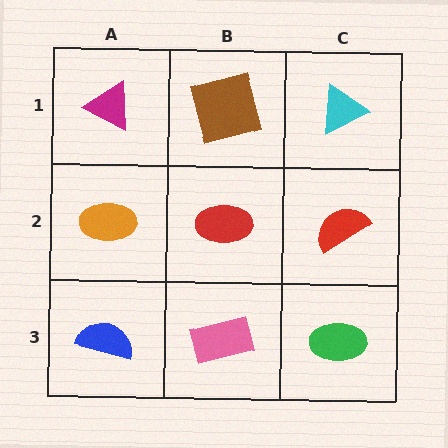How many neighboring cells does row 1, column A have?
2.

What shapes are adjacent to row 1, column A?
An orange ellipse (row 2, column A), a brown square (row 1, column B).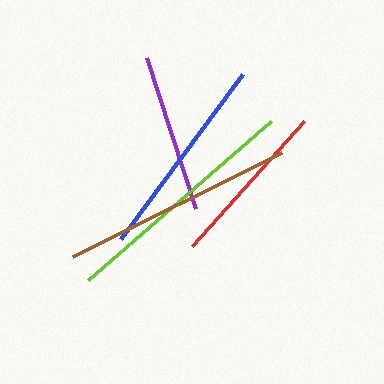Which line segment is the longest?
The lime line is the longest at approximately 242 pixels.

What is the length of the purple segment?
The purple segment is approximately 159 pixels long.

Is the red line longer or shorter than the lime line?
The lime line is longer than the red line.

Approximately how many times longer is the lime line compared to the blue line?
The lime line is approximately 1.2 times the length of the blue line.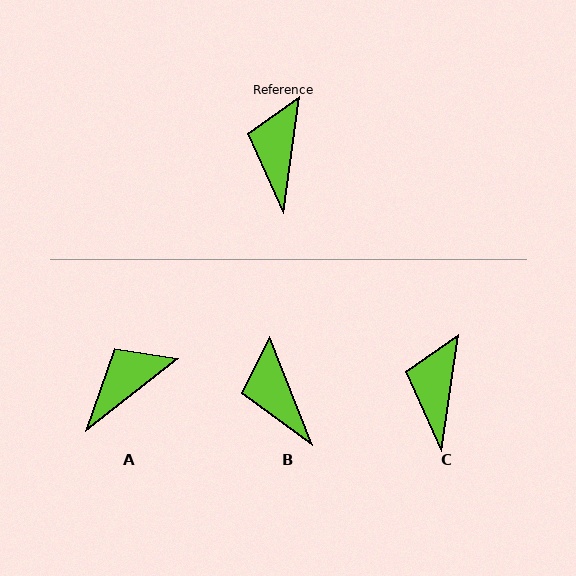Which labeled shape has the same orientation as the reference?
C.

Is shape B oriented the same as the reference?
No, it is off by about 29 degrees.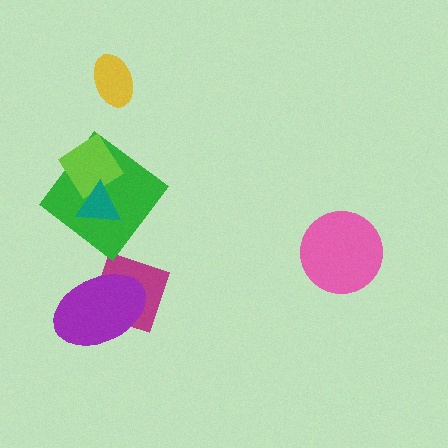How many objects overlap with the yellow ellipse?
0 objects overlap with the yellow ellipse.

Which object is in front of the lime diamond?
The teal triangle is in front of the lime diamond.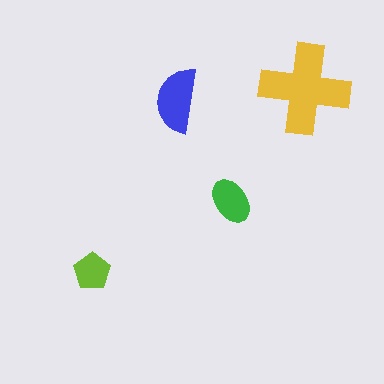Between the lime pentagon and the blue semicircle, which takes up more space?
The blue semicircle.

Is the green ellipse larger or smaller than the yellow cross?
Smaller.